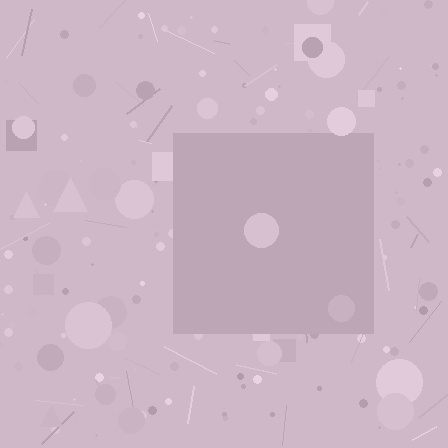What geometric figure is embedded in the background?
A square is embedded in the background.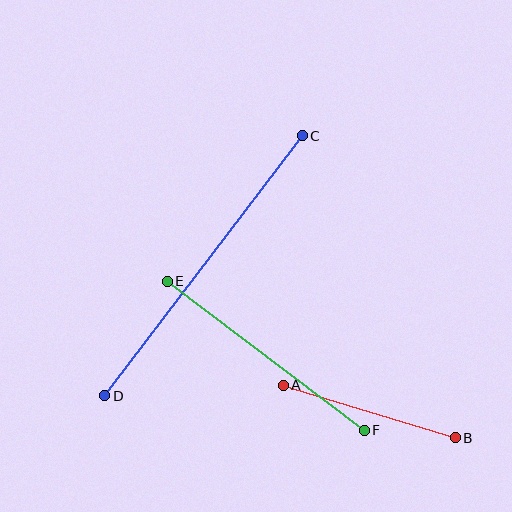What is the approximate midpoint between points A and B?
The midpoint is at approximately (369, 412) pixels.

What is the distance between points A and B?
The distance is approximately 180 pixels.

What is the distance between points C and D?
The distance is approximately 326 pixels.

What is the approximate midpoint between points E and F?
The midpoint is at approximately (266, 356) pixels.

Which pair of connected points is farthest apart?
Points C and D are farthest apart.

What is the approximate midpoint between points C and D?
The midpoint is at approximately (203, 266) pixels.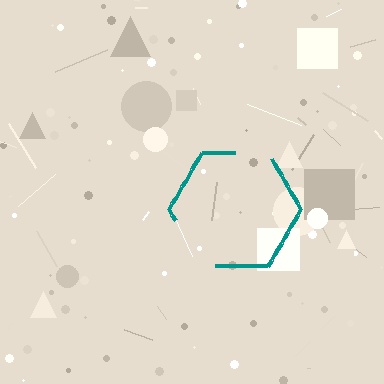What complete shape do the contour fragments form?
The contour fragments form a hexagon.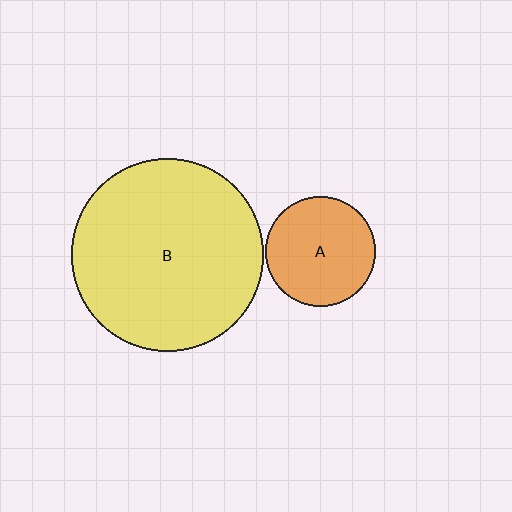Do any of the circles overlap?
No, none of the circles overlap.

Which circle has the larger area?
Circle B (yellow).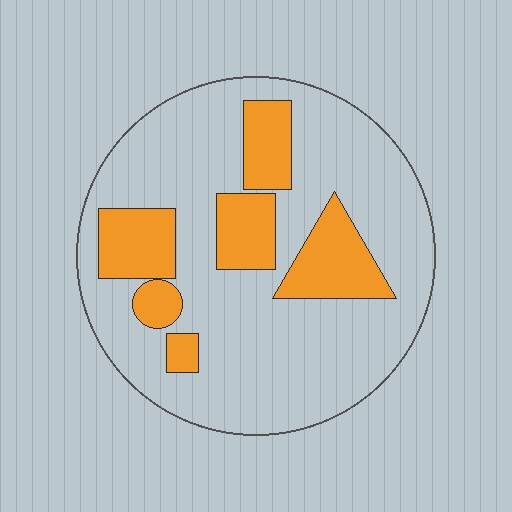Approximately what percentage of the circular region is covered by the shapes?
Approximately 25%.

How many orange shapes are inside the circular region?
6.